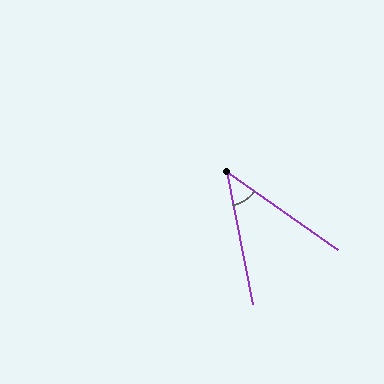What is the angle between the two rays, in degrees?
Approximately 44 degrees.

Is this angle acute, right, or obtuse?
It is acute.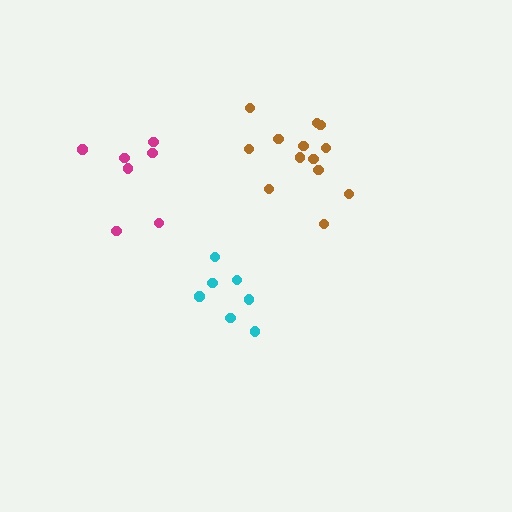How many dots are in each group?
Group 1: 7 dots, Group 2: 13 dots, Group 3: 7 dots (27 total).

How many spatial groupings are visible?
There are 3 spatial groupings.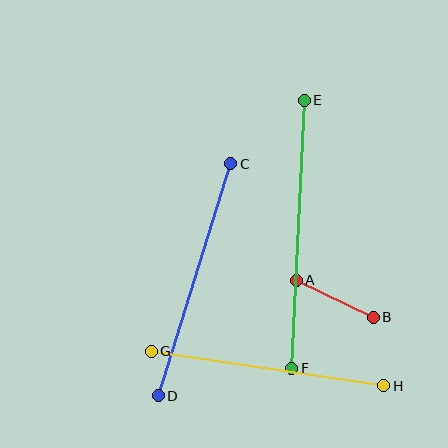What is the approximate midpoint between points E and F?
The midpoint is at approximately (298, 234) pixels.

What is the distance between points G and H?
The distance is approximately 235 pixels.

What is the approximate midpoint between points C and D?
The midpoint is at approximately (195, 280) pixels.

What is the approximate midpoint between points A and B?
The midpoint is at approximately (335, 299) pixels.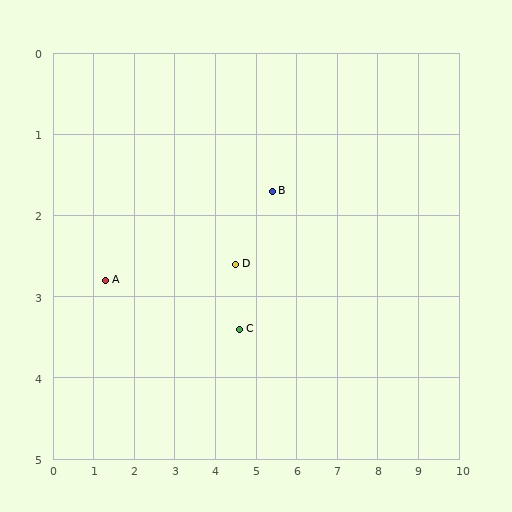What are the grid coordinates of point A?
Point A is at approximately (1.3, 2.8).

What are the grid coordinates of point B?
Point B is at approximately (5.4, 1.7).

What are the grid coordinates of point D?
Point D is at approximately (4.5, 2.6).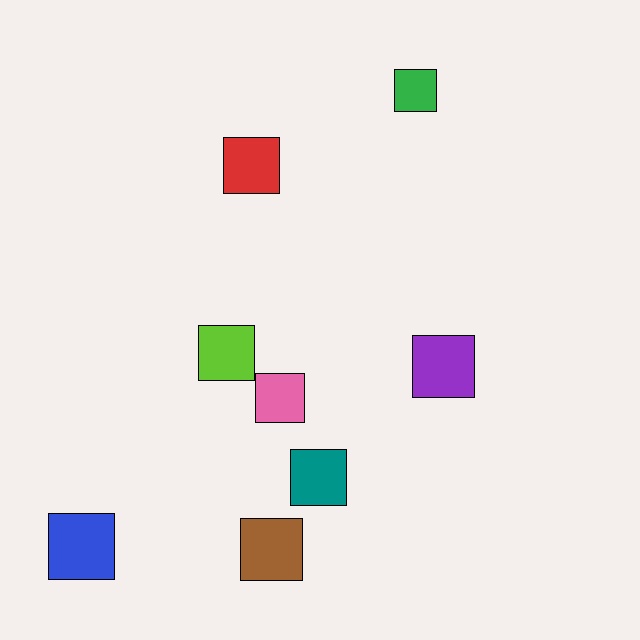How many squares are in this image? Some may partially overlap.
There are 8 squares.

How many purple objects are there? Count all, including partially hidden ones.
There is 1 purple object.